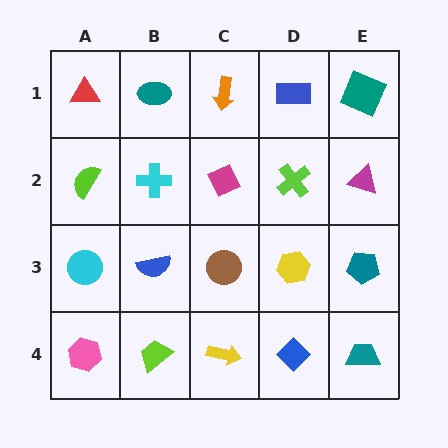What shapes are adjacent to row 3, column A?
A lime semicircle (row 2, column A), a pink hexagon (row 4, column A), a blue semicircle (row 3, column B).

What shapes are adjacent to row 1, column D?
A lime cross (row 2, column D), an orange arrow (row 1, column C), a teal square (row 1, column E).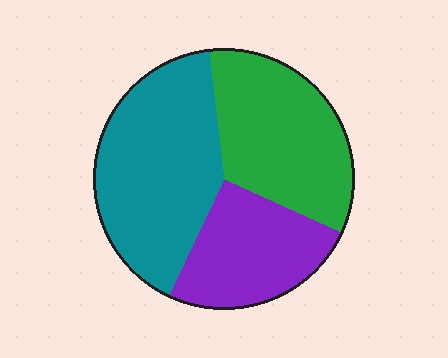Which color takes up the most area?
Teal, at roughly 40%.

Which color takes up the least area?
Purple, at roughly 25%.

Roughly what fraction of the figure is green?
Green takes up about one third (1/3) of the figure.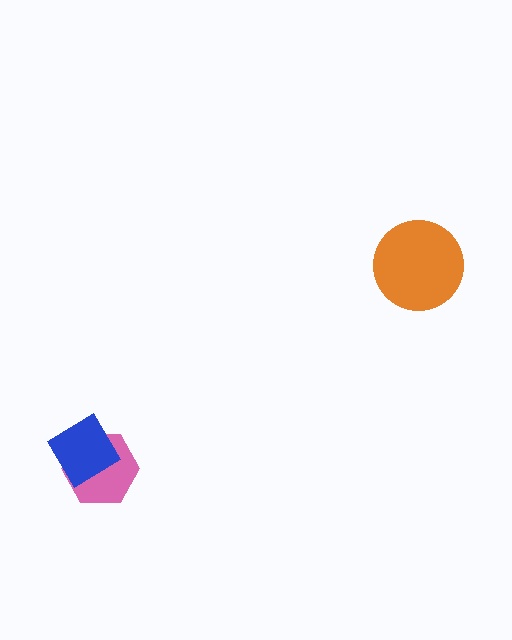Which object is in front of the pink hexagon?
The blue diamond is in front of the pink hexagon.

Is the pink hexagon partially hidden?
Yes, it is partially covered by another shape.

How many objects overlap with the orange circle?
0 objects overlap with the orange circle.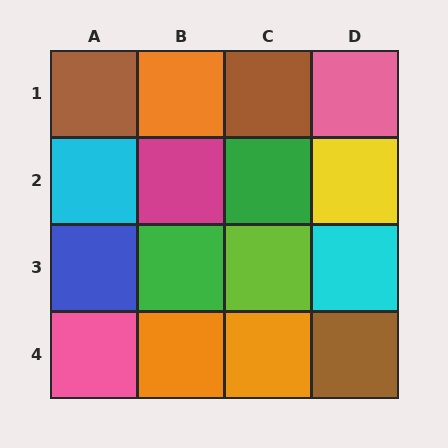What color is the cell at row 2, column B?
Magenta.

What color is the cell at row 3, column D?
Cyan.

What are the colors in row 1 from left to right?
Brown, orange, brown, pink.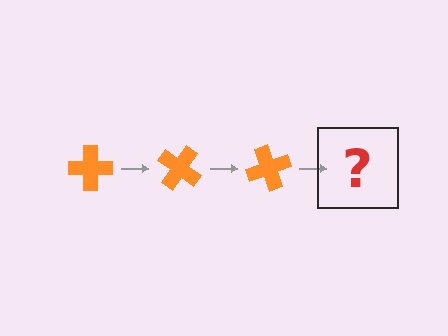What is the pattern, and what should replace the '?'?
The pattern is that the cross rotates 35 degrees each step. The '?' should be an orange cross rotated 105 degrees.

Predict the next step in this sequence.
The next step is an orange cross rotated 105 degrees.